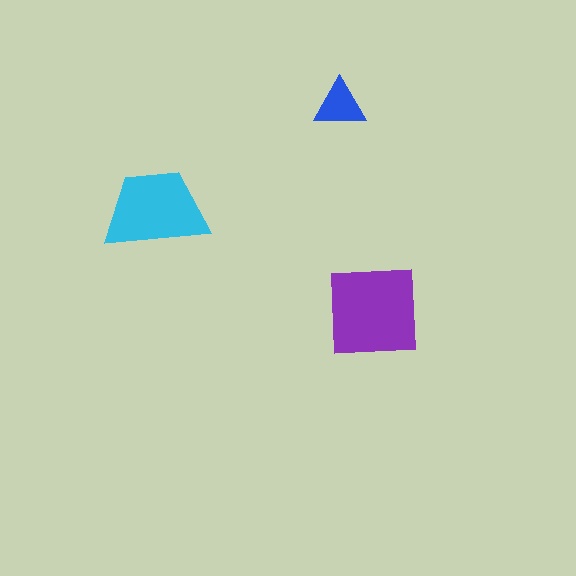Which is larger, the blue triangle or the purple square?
The purple square.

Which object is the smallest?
The blue triangle.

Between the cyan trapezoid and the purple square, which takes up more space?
The purple square.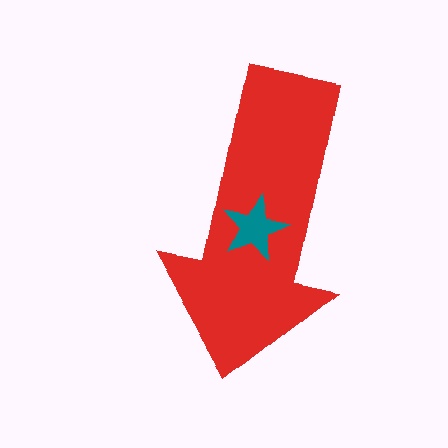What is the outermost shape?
The red arrow.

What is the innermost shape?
The teal star.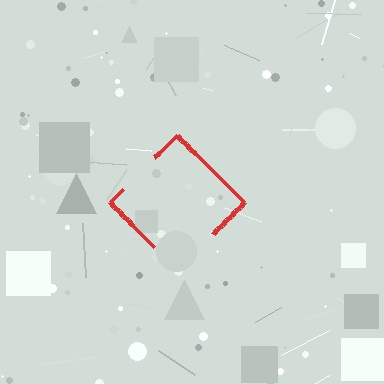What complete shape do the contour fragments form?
The contour fragments form a diamond.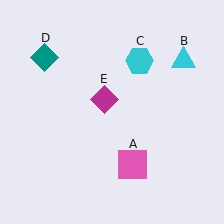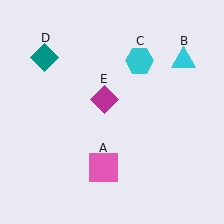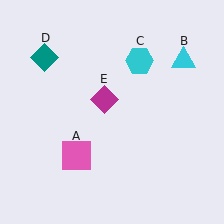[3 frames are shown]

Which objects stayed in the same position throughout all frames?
Cyan triangle (object B) and cyan hexagon (object C) and teal diamond (object D) and magenta diamond (object E) remained stationary.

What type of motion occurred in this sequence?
The pink square (object A) rotated clockwise around the center of the scene.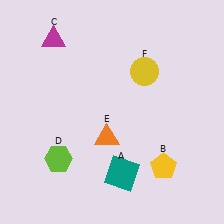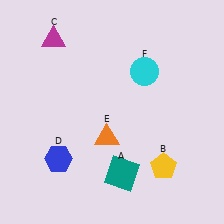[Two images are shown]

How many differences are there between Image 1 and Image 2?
There are 2 differences between the two images.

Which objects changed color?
D changed from lime to blue. F changed from yellow to cyan.